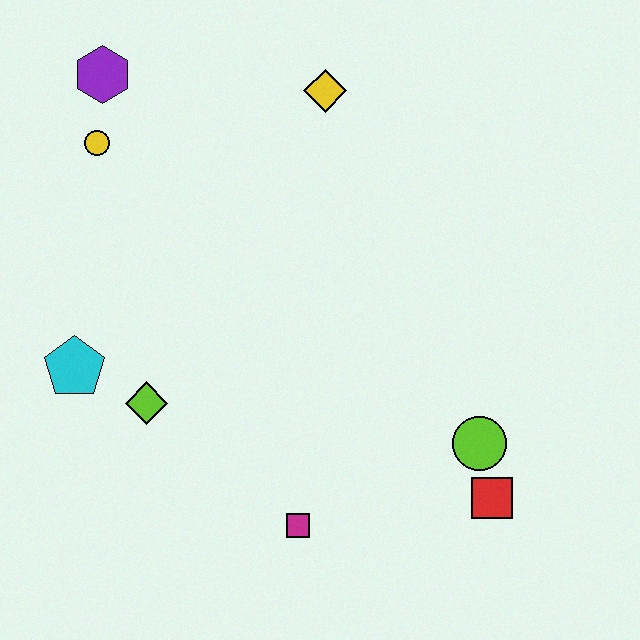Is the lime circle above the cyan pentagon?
No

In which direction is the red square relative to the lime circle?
The red square is below the lime circle.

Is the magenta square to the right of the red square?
No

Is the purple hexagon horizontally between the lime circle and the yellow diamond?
No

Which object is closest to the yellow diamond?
The purple hexagon is closest to the yellow diamond.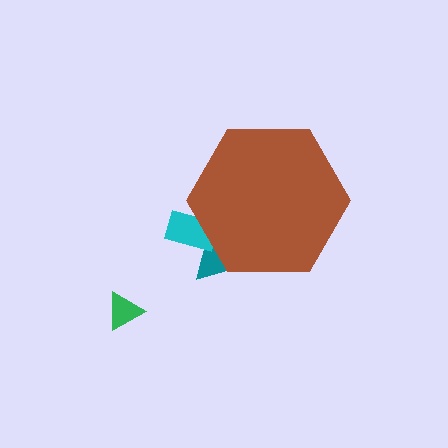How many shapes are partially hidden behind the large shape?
2 shapes are partially hidden.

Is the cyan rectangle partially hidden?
Yes, the cyan rectangle is partially hidden behind the brown hexagon.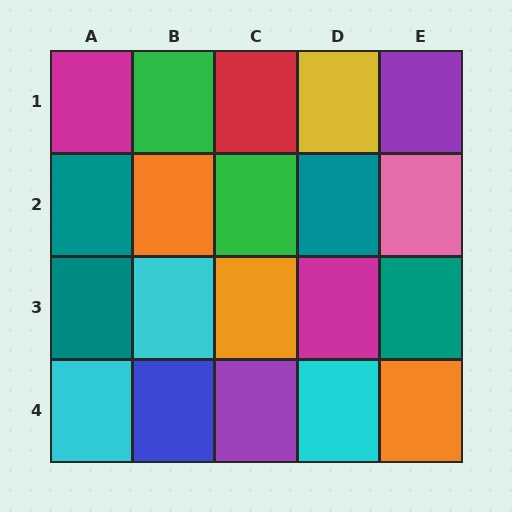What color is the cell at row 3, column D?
Magenta.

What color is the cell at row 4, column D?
Cyan.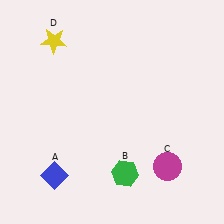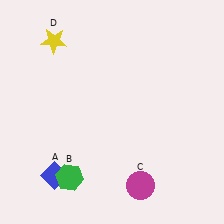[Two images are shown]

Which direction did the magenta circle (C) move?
The magenta circle (C) moved left.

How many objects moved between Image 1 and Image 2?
2 objects moved between the two images.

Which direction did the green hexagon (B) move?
The green hexagon (B) moved left.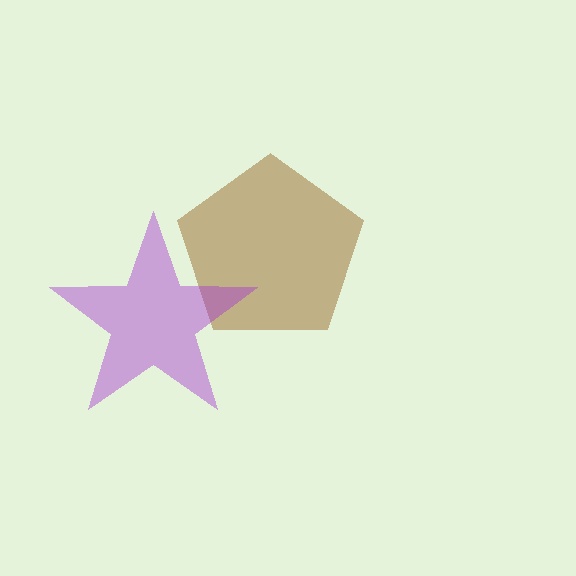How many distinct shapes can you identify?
There are 2 distinct shapes: a brown pentagon, a purple star.